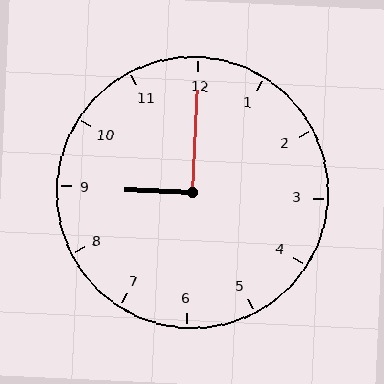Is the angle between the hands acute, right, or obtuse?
It is right.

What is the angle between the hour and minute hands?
Approximately 90 degrees.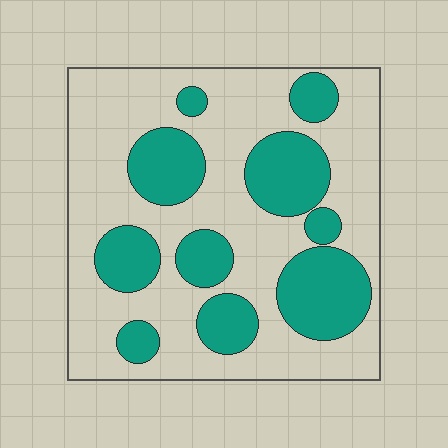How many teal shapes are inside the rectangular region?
10.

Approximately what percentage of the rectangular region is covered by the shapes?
Approximately 35%.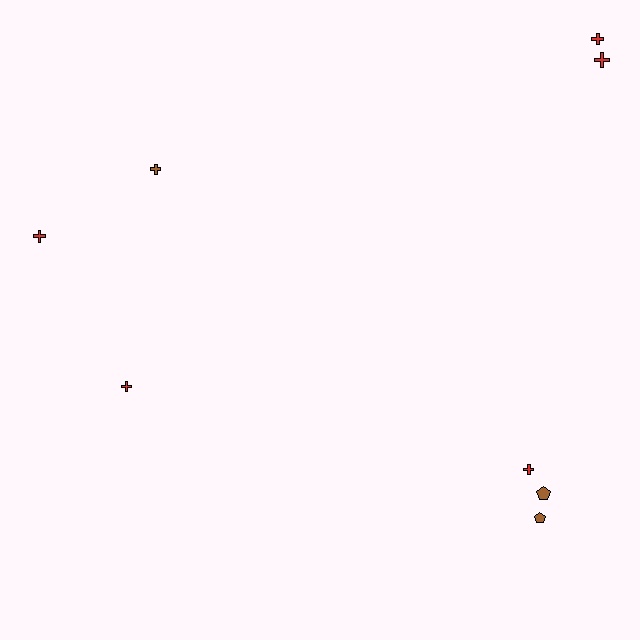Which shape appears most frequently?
Cross, with 6 objects.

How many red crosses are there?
There are 5 red crosses.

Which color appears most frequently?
Red, with 5 objects.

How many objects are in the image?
There are 8 objects.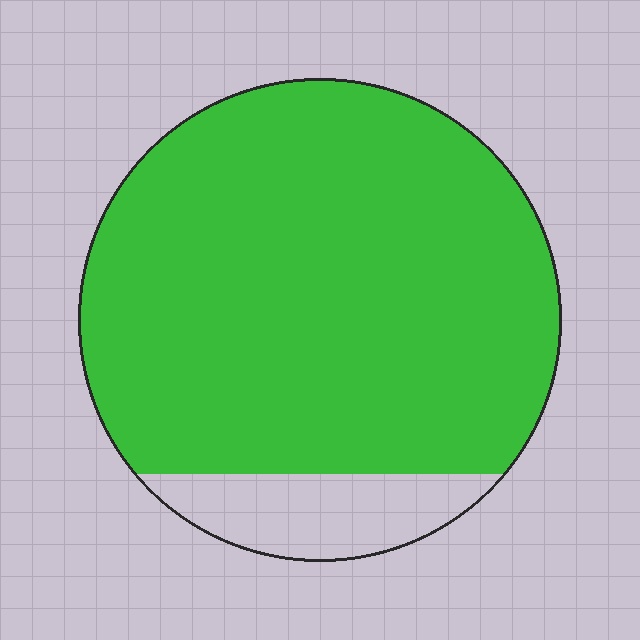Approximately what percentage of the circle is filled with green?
Approximately 90%.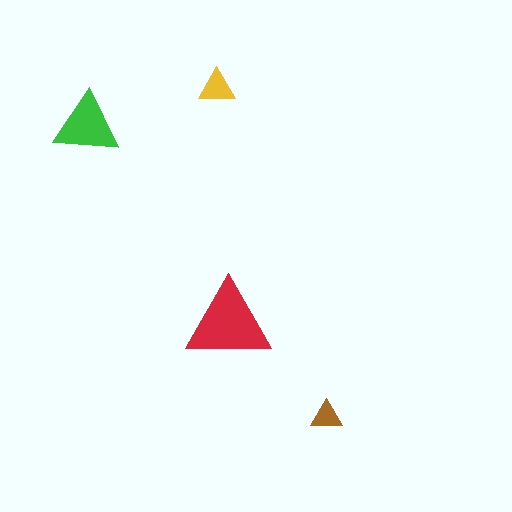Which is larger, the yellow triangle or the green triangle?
The green one.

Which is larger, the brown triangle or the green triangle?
The green one.